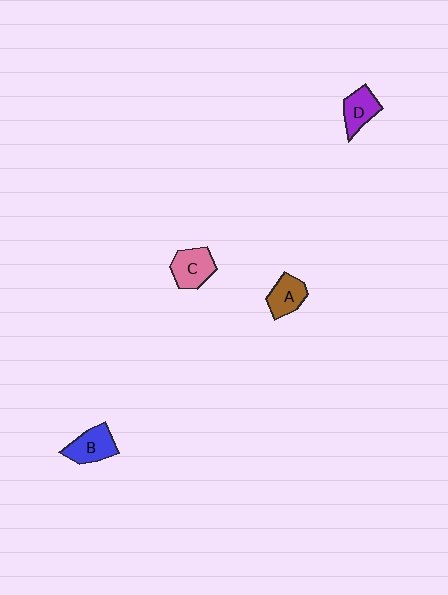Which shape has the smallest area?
Shape A (brown).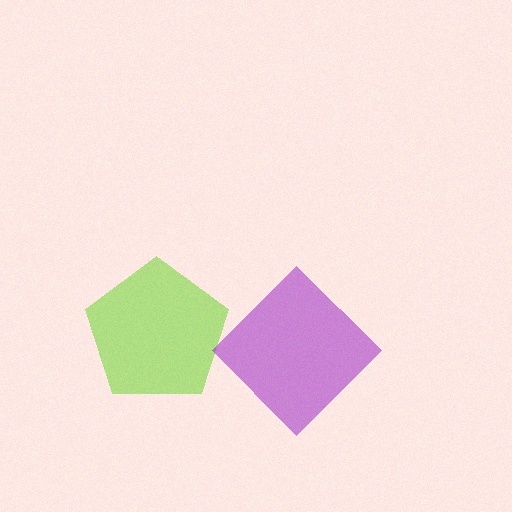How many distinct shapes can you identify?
There are 2 distinct shapes: a lime pentagon, a purple diamond.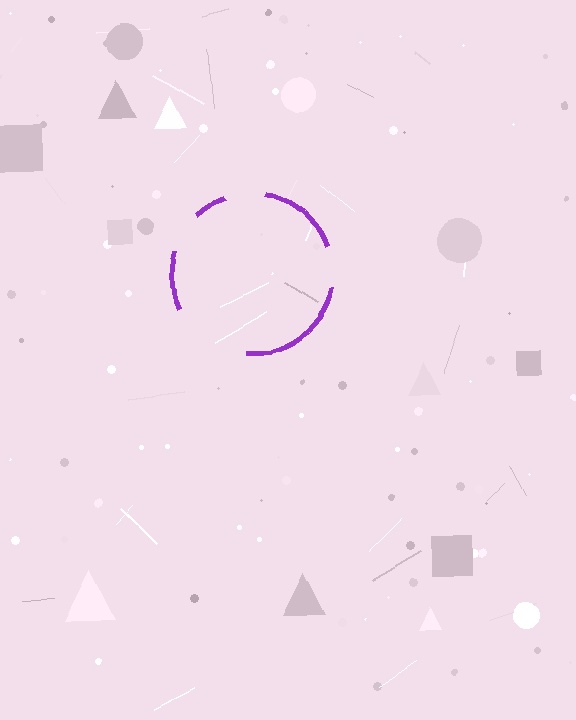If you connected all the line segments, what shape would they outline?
They would outline a circle.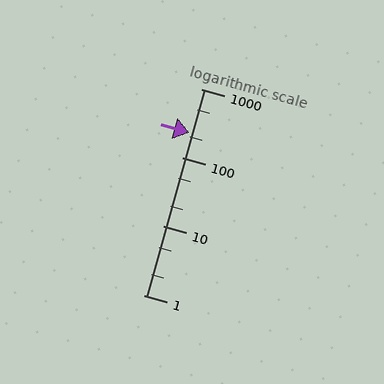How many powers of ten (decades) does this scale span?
The scale spans 3 decades, from 1 to 1000.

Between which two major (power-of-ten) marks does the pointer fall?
The pointer is between 100 and 1000.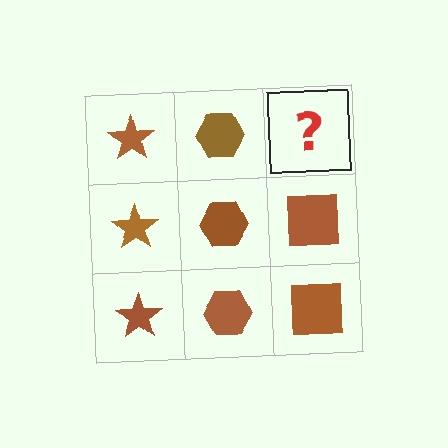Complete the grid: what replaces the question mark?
The question mark should be replaced with a brown square.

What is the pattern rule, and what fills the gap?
The rule is that each column has a consistent shape. The gap should be filled with a brown square.